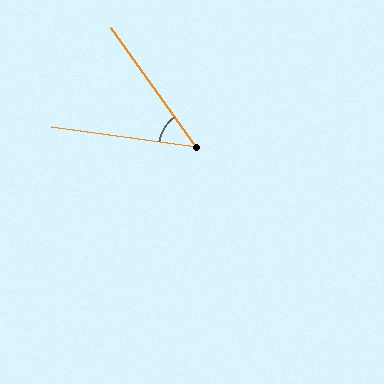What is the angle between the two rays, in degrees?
Approximately 46 degrees.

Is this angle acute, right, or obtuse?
It is acute.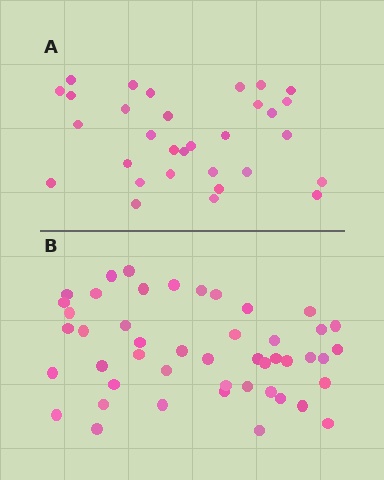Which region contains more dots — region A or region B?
Region B (the bottom region) has more dots.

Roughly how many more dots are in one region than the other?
Region B has approximately 15 more dots than region A.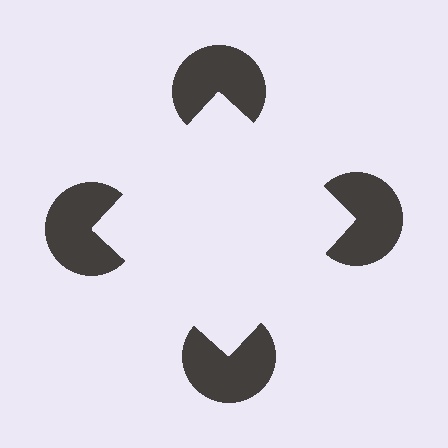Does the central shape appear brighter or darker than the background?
It typically appears slightly brighter than the background, even though no actual brightness change is drawn.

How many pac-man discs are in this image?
There are 4 — one at each vertex of the illusory square.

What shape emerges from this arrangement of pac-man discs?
An illusory square — its edges are inferred from the aligned wedge cuts in the pac-man discs, not physically drawn.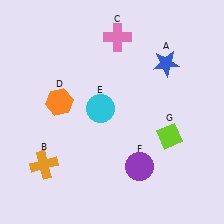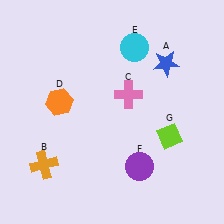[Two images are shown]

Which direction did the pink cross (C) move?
The pink cross (C) moved down.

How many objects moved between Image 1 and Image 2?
2 objects moved between the two images.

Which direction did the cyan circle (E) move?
The cyan circle (E) moved up.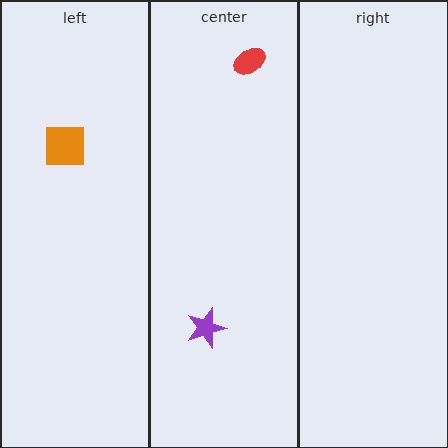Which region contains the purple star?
The center region.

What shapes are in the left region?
The orange square.